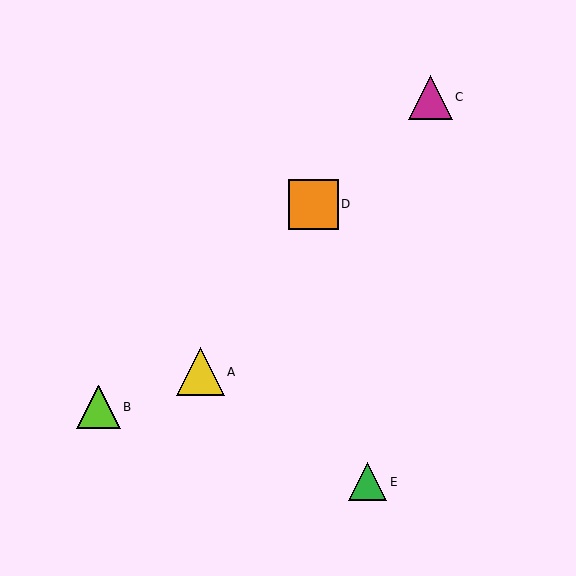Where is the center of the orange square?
The center of the orange square is at (313, 204).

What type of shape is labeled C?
Shape C is a magenta triangle.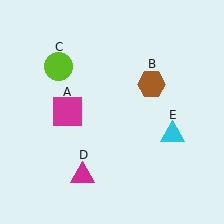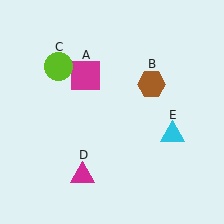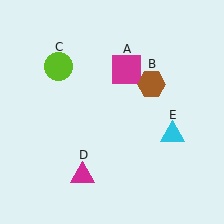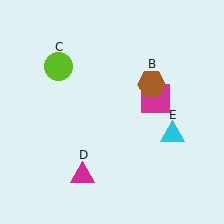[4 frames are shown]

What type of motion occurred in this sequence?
The magenta square (object A) rotated clockwise around the center of the scene.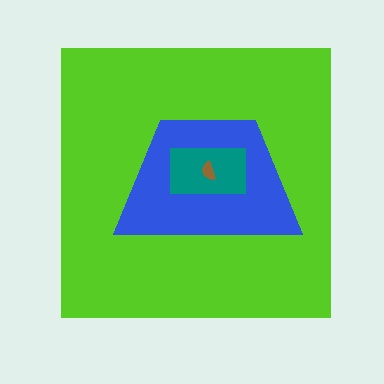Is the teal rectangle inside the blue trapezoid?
Yes.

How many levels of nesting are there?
4.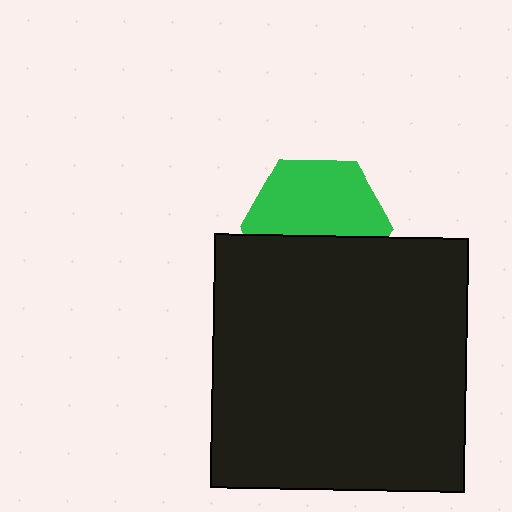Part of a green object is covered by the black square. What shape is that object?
It is a hexagon.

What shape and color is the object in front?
The object in front is a black square.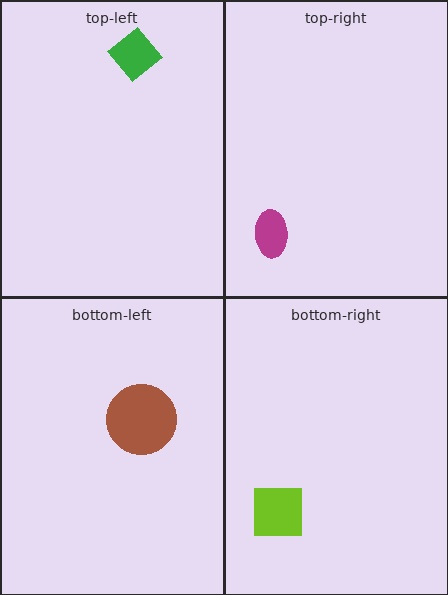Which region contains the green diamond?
The top-left region.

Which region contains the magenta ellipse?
The top-right region.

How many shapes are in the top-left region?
1.